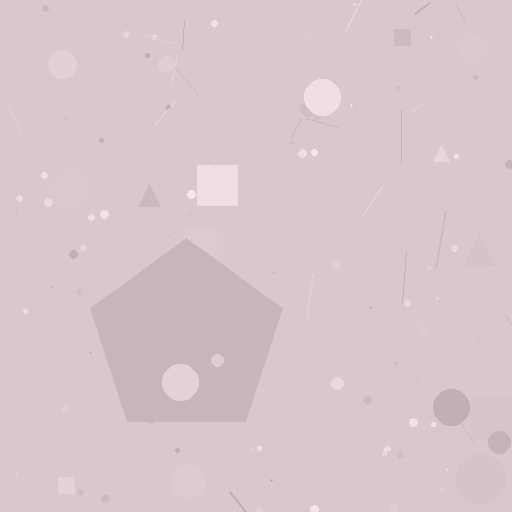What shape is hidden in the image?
A pentagon is hidden in the image.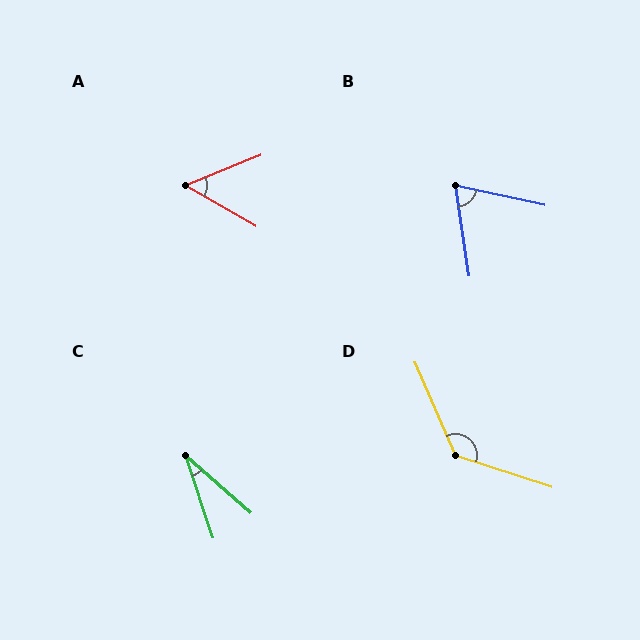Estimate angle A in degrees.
Approximately 52 degrees.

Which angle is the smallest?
C, at approximately 31 degrees.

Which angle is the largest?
D, at approximately 131 degrees.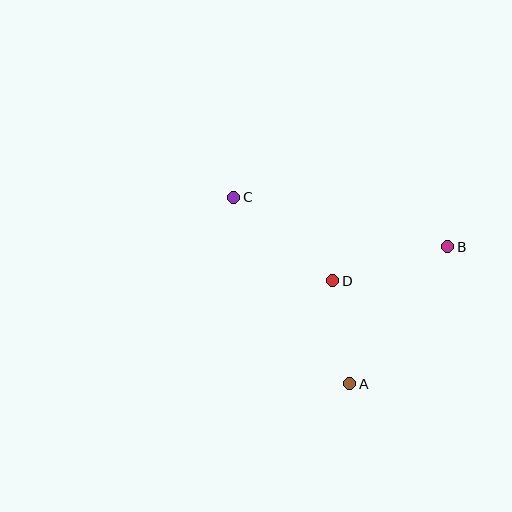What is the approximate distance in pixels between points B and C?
The distance between B and C is approximately 219 pixels.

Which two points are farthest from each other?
Points A and C are farthest from each other.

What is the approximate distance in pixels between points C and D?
The distance between C and D is approximately 129 pixels.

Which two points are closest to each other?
Points A and D are closest to each other.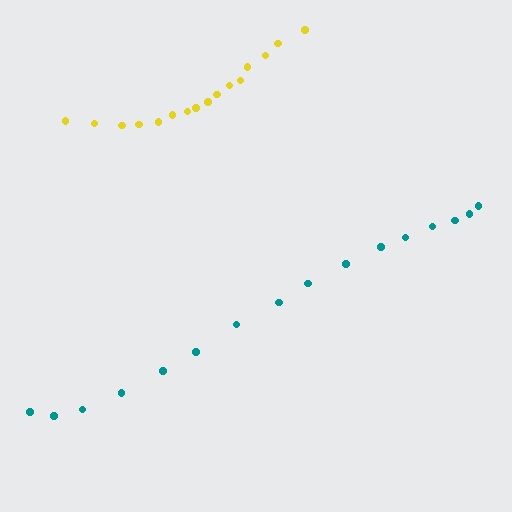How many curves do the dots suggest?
There are 2 distinct paths.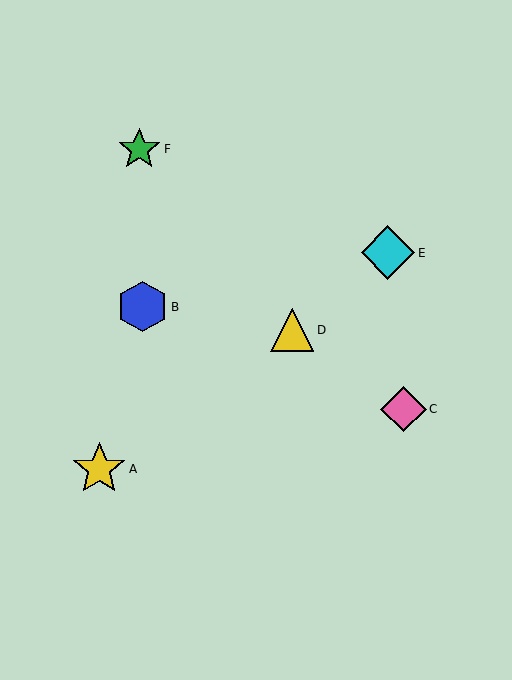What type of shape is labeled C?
Shape C is a pink diamond.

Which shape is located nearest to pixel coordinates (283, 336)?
The yellow triangle (labeled D) at (292, 330) is nearest to that location.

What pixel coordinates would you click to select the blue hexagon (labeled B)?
Click at (143, 307) to select the blue hexagon B.